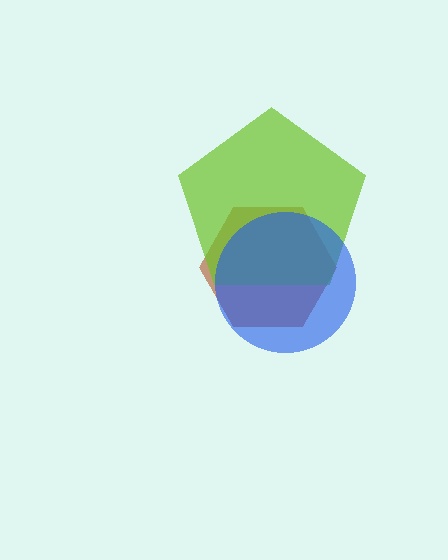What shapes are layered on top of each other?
The layered shapes are: a brown hexagon, a lime pentagon, a blue circle.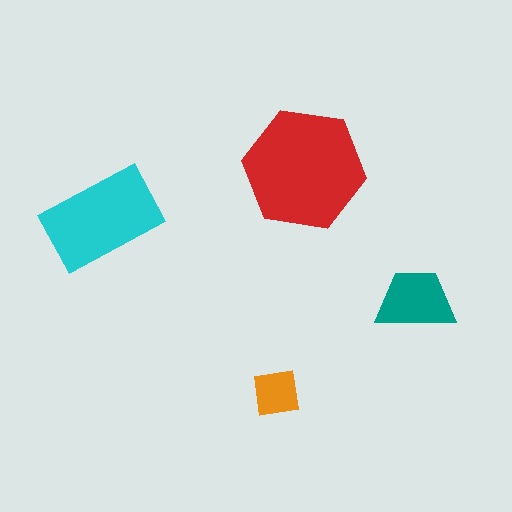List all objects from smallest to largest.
The orange square, the teal trapezoid, the cyan rectangle, the red hexagon.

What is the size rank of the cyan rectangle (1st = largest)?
2nd.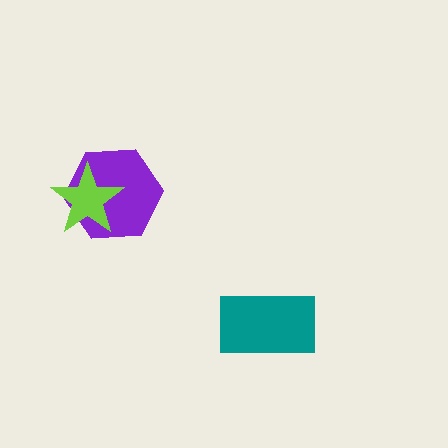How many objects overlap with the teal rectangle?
0 objects overlap with the teal rectangle.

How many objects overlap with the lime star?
1 object overlaps with the lime star.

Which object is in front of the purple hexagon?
The lime star is in front of the purple hexagon.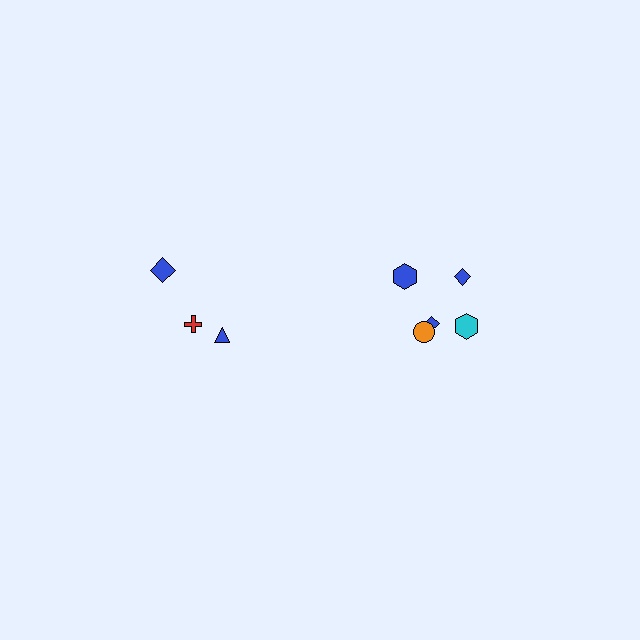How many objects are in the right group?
There are 5 objects.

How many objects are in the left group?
There are 3 objects.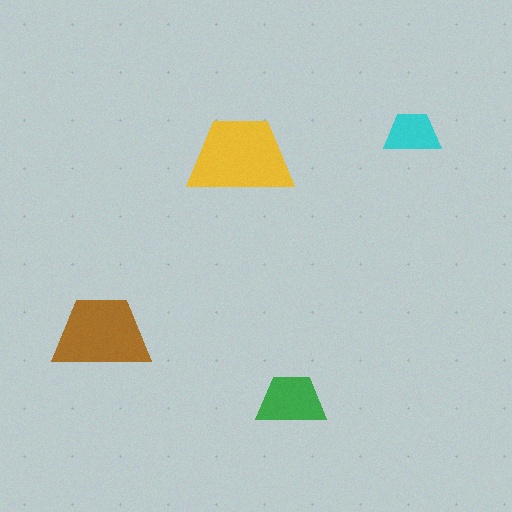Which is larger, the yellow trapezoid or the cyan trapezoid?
The yellow one.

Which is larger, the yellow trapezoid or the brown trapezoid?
The yellow one.